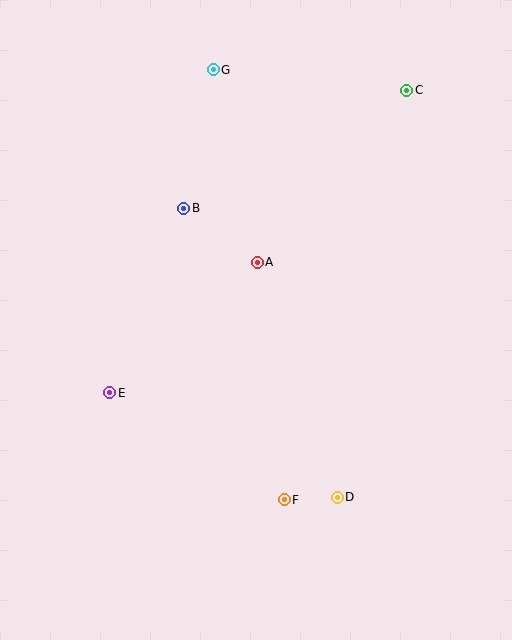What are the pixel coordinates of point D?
Point D is at (337, 497).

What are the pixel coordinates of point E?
Point E is at (110, 393).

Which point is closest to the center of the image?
Point A at (257, 262) is closest to the center.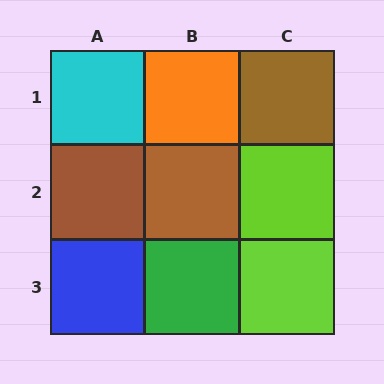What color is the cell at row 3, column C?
Lime.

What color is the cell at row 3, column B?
Green.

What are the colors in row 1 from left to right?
Cyan, orange, brown.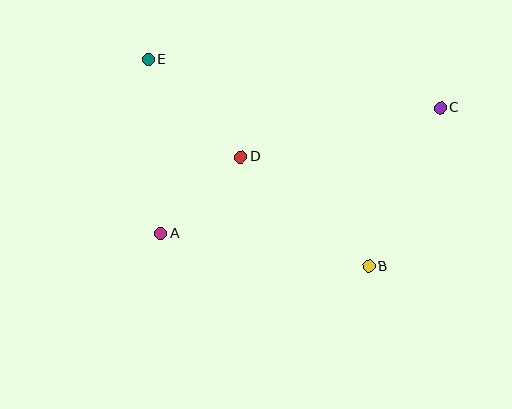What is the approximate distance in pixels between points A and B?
The distance between A and B is approximately 210 pixels.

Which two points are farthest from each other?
Points A and C are farthest from each other.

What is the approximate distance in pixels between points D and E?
The distance between D and E is approximately 134 pixels.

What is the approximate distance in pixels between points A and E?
The distance between A and E is approximately 174 pixels.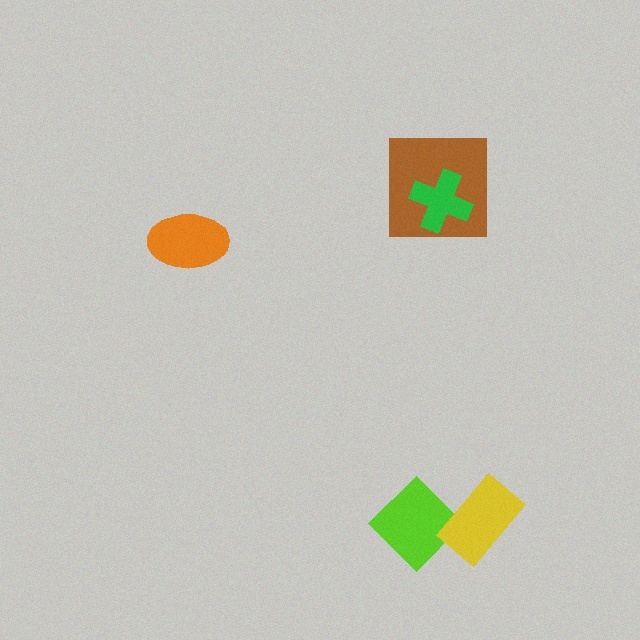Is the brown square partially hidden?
Yes, it is partially covered by another shape.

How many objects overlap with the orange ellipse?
0 objects overlap with the orange ellipse.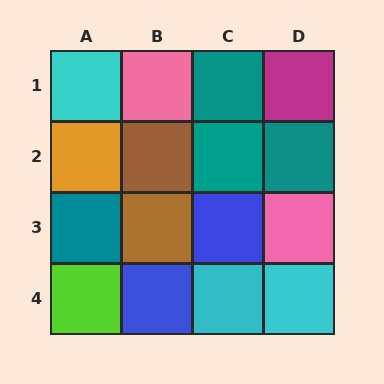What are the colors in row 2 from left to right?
Orange, brown, teal, teal.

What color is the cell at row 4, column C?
Cyan.